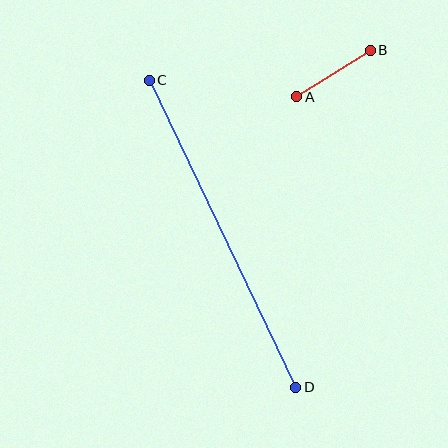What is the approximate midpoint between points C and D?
The midpoint is at approximately (222, 234) pixels.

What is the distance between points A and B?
The distance is approximately 87 pixels.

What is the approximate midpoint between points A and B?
The midpoint is at approximately (333, 73) pixels.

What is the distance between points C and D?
The distance is approximately 340 pixels.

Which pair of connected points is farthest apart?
Points C and D are farthest apart.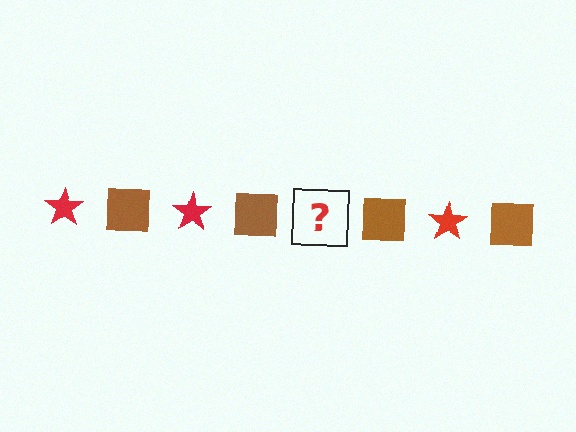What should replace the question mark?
The question mark should be replaced with a red star.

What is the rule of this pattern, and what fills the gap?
The rule is that the pattern alternates between red star and brown square. The gap should be filled with a red star.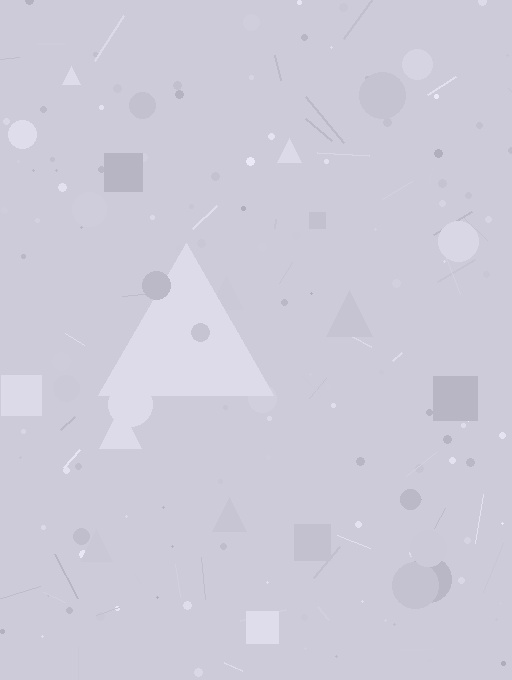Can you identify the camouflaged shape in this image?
The camouflaged shape is a triangle.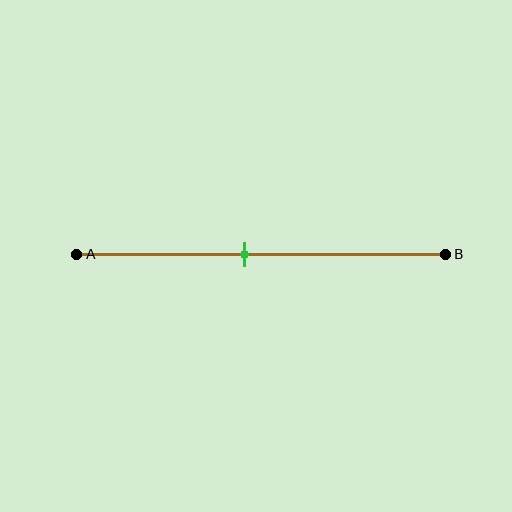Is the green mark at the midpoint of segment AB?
No, the mark is at about 45% from A, not at the 50% midpoint.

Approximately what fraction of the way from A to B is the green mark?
The green mark is approximately 45% of the way from A to B.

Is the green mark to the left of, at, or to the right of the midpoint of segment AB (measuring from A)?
The green mark is to the left of the midpoint of segment AB.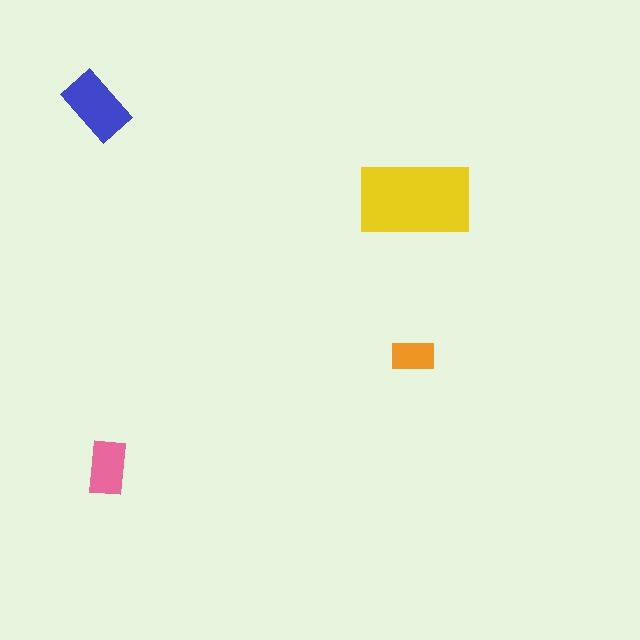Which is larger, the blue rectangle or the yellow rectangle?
The yellow one.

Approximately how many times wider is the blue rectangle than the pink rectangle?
About 1.5 times wider.